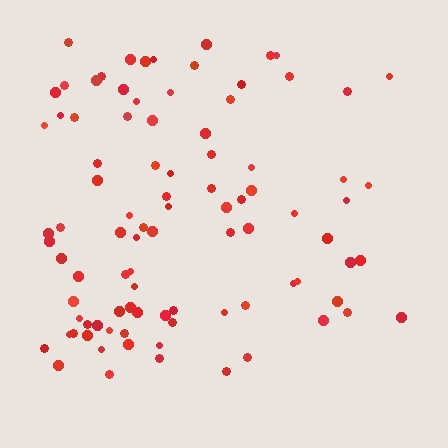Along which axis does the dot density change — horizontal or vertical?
Horizontal.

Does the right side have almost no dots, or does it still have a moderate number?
Still a moderate number, just noticeably fewer than the left.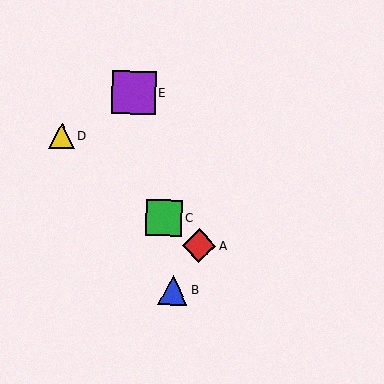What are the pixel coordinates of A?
Object A is at (199, 245).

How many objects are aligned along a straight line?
3 objects (A, C, D) are aligned along a straight line.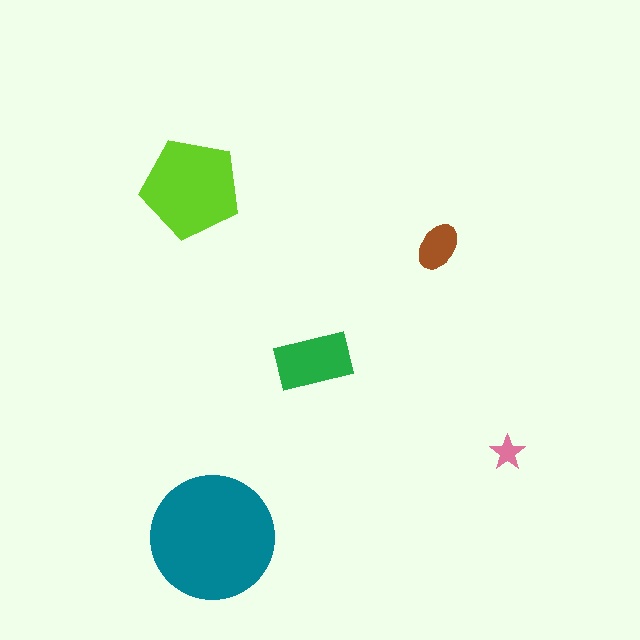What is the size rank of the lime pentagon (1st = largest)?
2nd.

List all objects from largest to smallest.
The teal circle, the lime pentagon, the green rectangle, the brown ellipse, the pink star.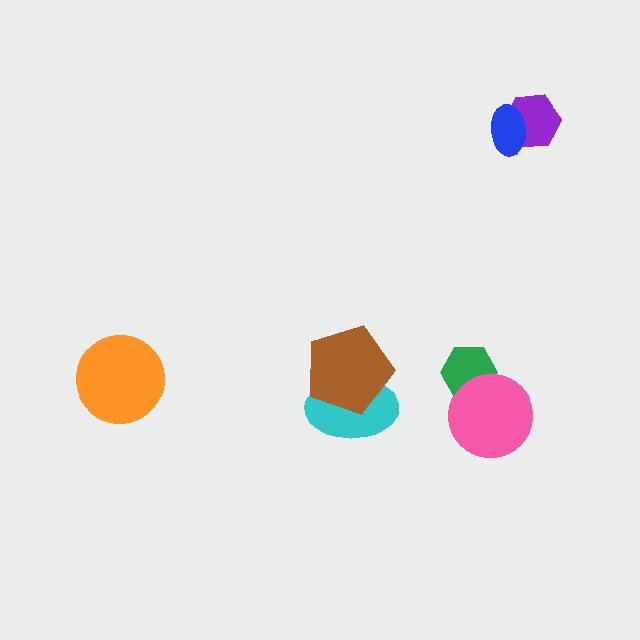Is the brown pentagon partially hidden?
No, no other shape covers it.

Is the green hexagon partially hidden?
Yes, it is partially covered by another shape.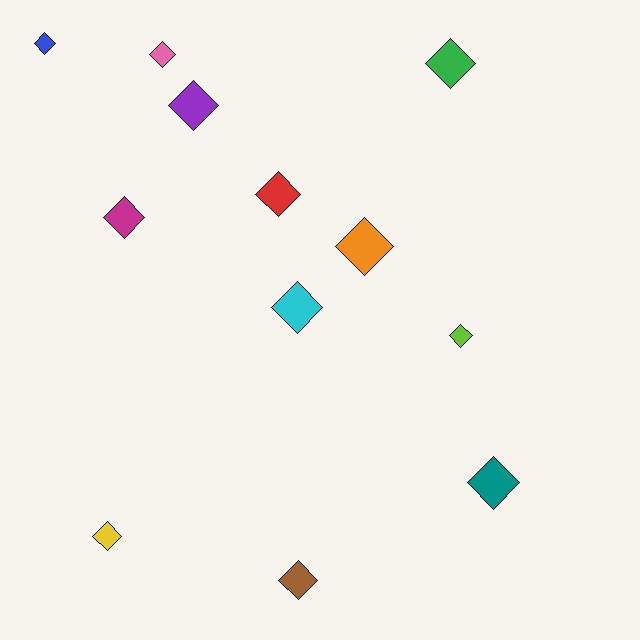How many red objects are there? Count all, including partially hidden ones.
There is 1 red object.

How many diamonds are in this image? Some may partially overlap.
There are 12 diamonds.